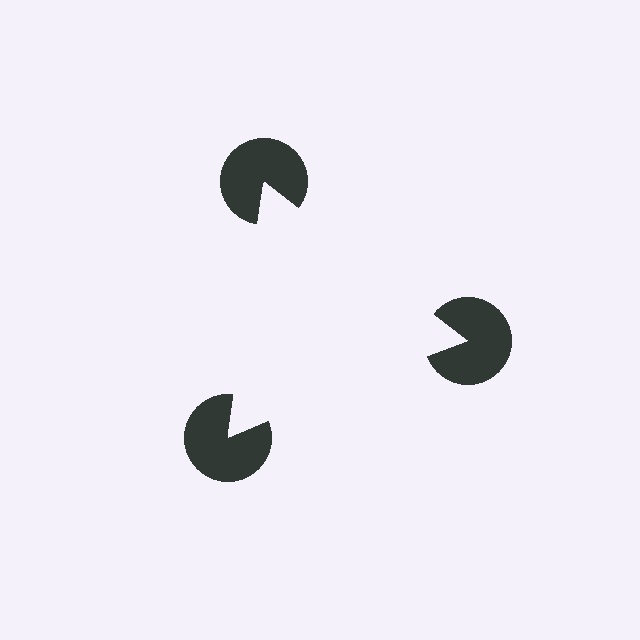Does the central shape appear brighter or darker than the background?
It typically appears slightly brighter than the background, even though no actual brightness change is drawn.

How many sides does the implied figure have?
3 sides.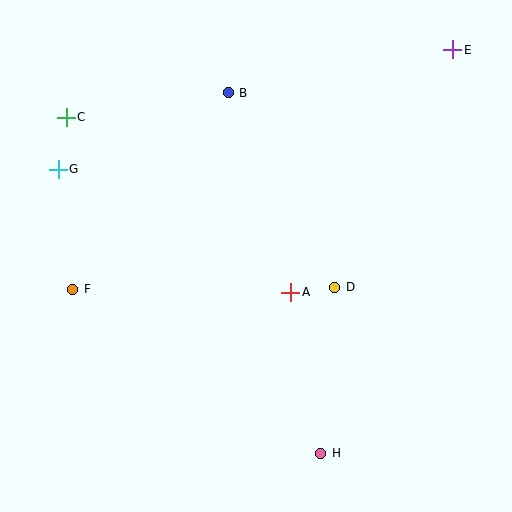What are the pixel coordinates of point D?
Point D is at (335, 287).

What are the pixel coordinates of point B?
Point B is at (228, 93).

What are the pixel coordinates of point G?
Point G is at (58, 169).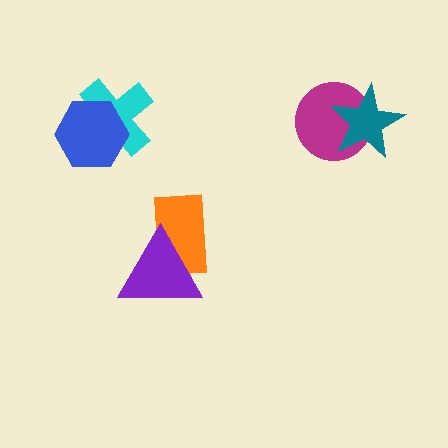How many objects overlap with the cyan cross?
1 object overlaps with the cyan cross.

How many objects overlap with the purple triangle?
1 object overlaps with the purple triangle.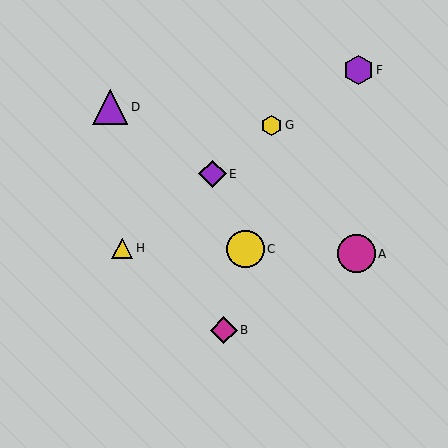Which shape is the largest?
The magenta circle (labeled A) is the largest.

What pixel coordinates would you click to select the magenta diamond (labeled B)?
Click at (224, 330) to select the magenta diamond B.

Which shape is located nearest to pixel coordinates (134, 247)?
The yellow triangle (labeled H) at (122, 248) is nearest to that location.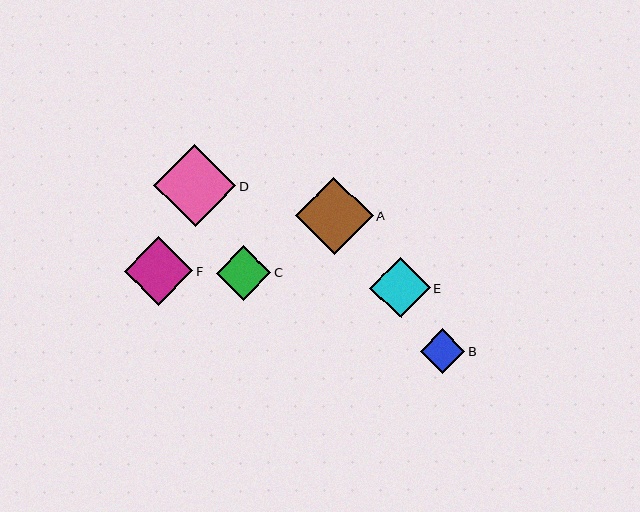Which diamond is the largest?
Diamond D is the largest with a size of approximately 82 pixels.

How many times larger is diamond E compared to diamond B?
Diamond E is approximately 1.4 times the size of diamond B.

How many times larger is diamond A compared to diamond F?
Diamond A is approximately 1.1 times the size of diamond F.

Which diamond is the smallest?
Diamond B is the smallest with a size of approximately 45 pixels.